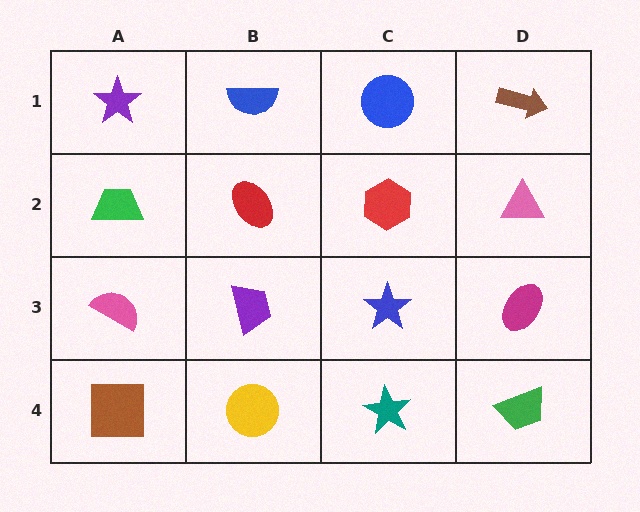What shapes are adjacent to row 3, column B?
A red ellipse (row 2, column B), a yellow circle (row 4, column B), a pink semicircle (row 3, column A), a blue star (row 3, column C).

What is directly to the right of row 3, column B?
A blue star.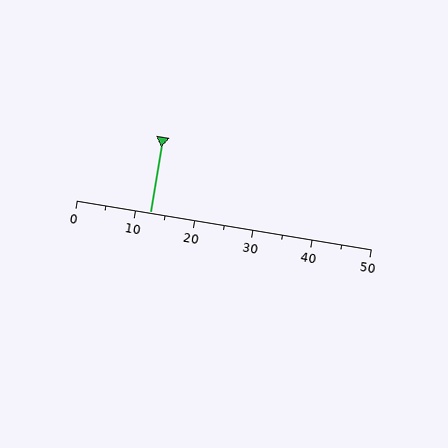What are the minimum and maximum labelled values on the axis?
The axis runs from 0 to 50.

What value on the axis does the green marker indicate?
The marker indicates approximately 12.5.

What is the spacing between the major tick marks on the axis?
The major ticks are spaced 10 apart.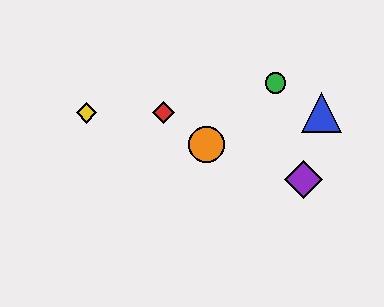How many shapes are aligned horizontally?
3 shapes (the red diamond, the blue triangle, the yellow diamond) are aligned horizontally.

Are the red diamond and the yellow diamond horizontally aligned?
Yes, both are at y≈113.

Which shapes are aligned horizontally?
The red diamond, the blue triangle, the yellow diamond are aligned horizontally.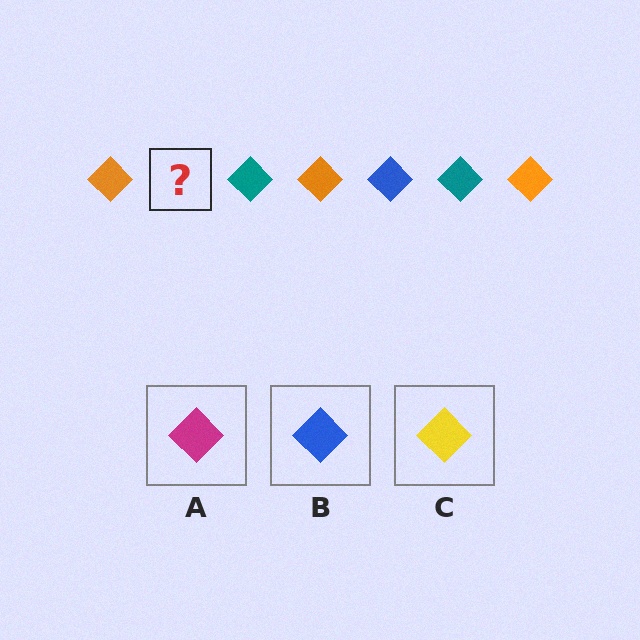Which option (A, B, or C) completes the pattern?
B.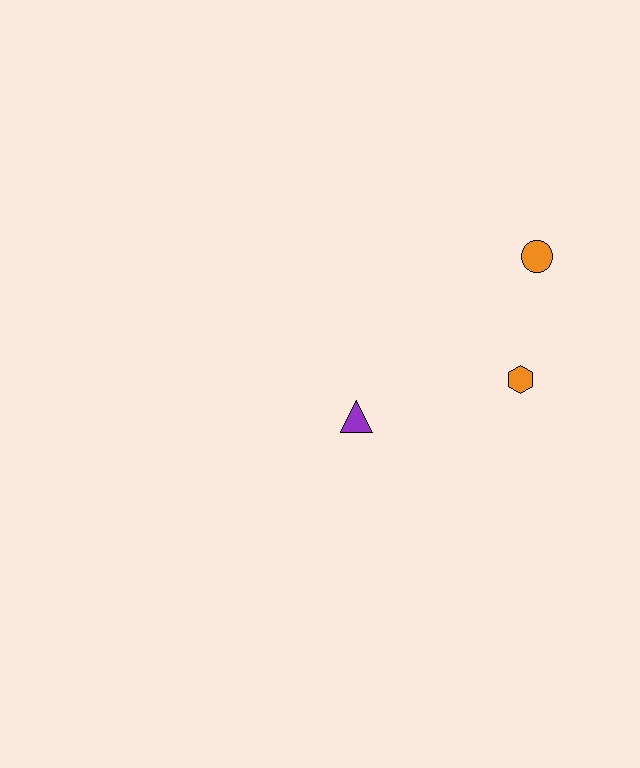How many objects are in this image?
There are 3 objects.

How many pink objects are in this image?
There are no pink objects.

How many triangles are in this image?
There is 1 triangle.